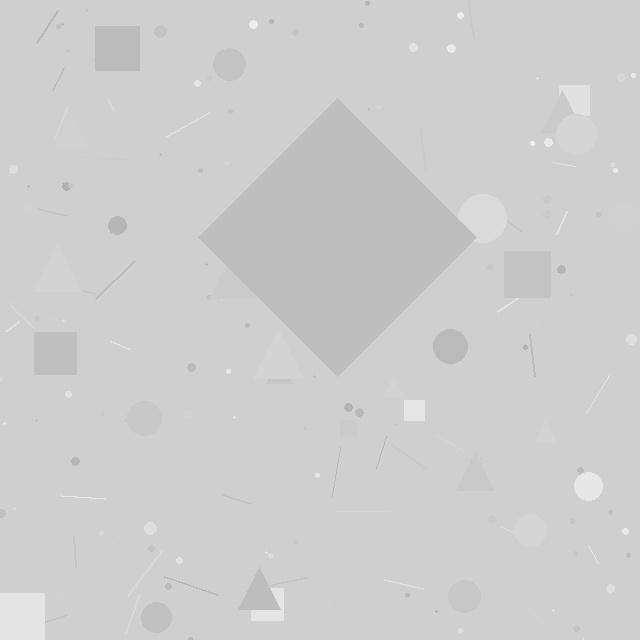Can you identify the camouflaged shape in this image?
The camouflaged shape is a diamond.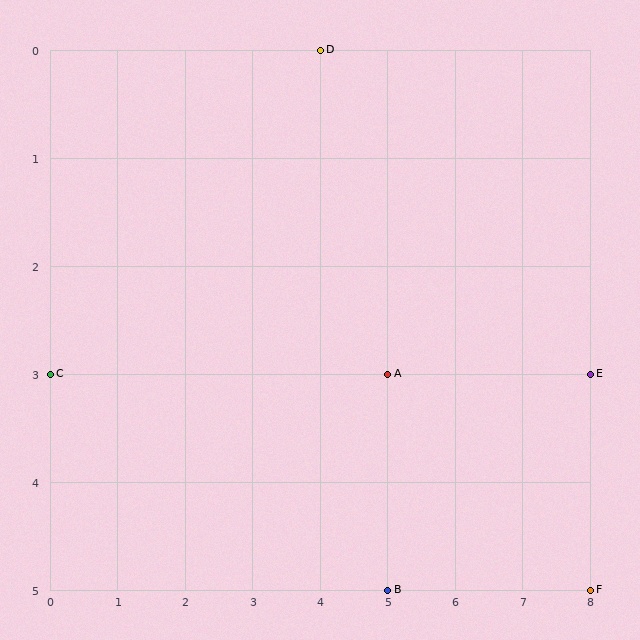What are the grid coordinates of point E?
Point E is at grid coordinates (8, 3).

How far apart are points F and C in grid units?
Points F and C are 8 columns and 2 rows apart (about 8.2 grid units diagonally).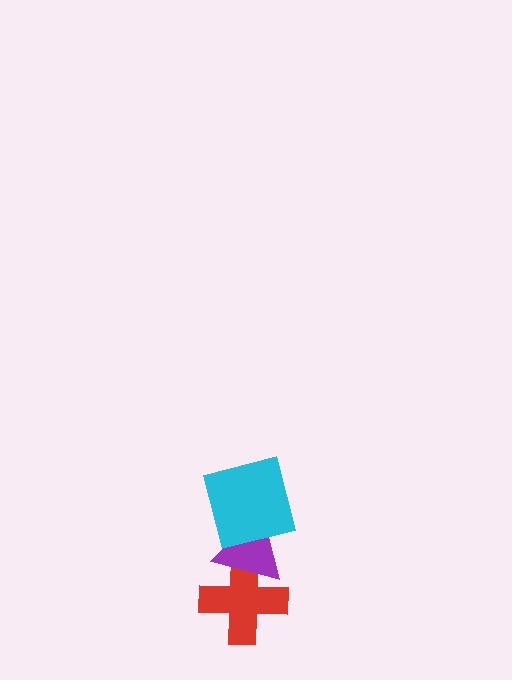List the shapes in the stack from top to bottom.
From top to bottom: the cyan square, the purple triangle, the red cross.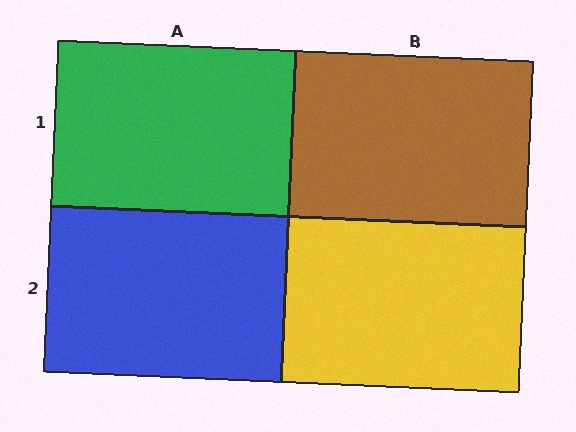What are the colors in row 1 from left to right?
Green, brown.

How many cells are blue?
1 cell is blue.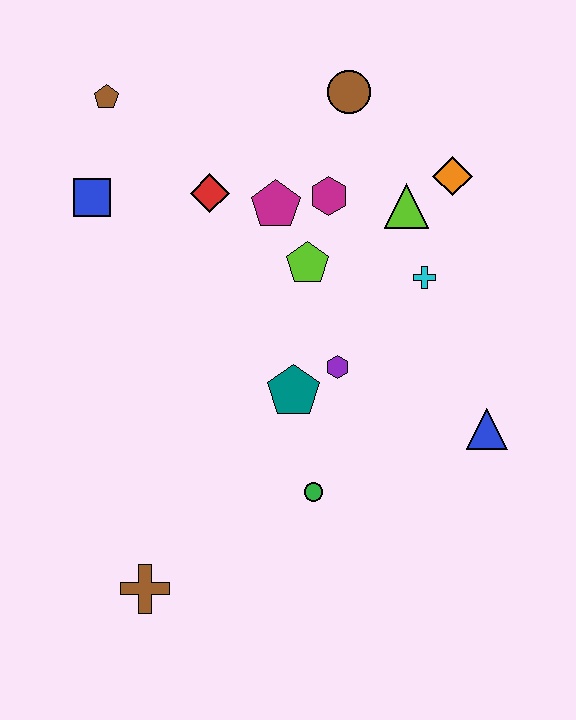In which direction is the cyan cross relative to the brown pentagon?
The cyan cross is to the right of the brown pentagon.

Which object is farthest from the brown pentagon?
The blue triangle is farthest from the brown pentagon.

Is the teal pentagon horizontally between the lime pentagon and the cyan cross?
No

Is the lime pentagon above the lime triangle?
No